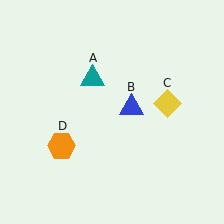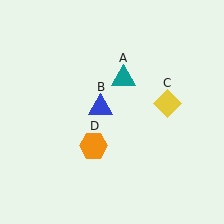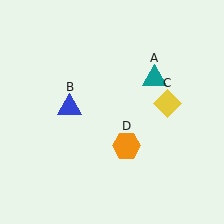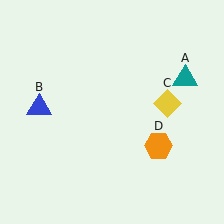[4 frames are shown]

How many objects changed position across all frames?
3 objects changed position: teal triangle (object A), blue triangle (object B), orange hexagon (object D).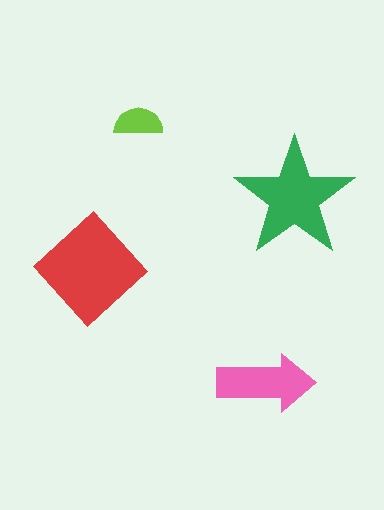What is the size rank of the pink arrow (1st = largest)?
3rd.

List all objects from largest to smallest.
The red diamond, the green star, the pink arrow, the lime semicircle.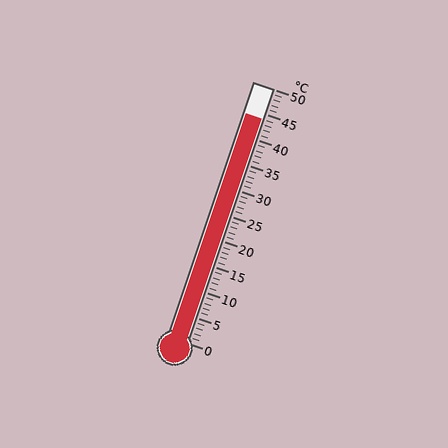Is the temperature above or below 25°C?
The temperature is above 25°C.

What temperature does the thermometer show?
The thermometer shows approximately 44°C.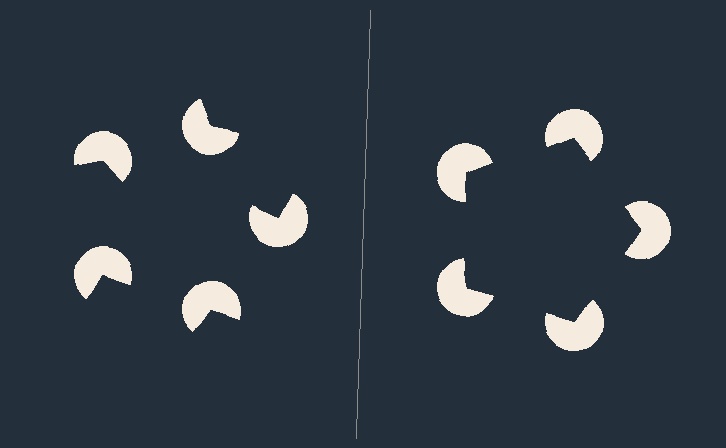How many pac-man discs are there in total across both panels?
10 — 5 on each side.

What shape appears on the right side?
An illusory pentagon.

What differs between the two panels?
The pac-man discs are positioned identically on both sides; only the wedge orientations differ. On the right they align to a pentagon; on the left they are misaligned.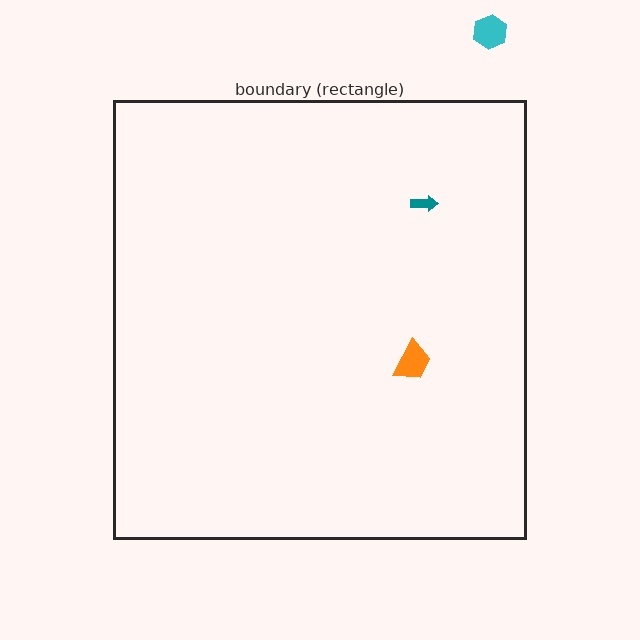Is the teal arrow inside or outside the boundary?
Inside.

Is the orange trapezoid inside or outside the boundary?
Inside.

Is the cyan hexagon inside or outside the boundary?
Outside.